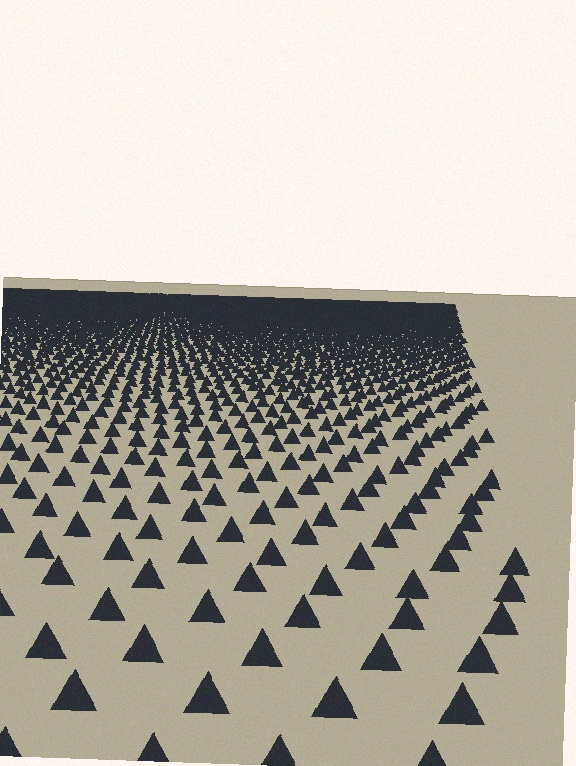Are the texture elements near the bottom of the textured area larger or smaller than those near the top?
Larger. Near the bottom, elements are closer to the viewer and appear at a bigger on-screen size.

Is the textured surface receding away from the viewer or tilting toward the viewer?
The surface is receding away from the viewer. Texture elements get smaller and denser toward the top.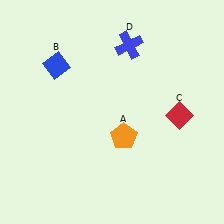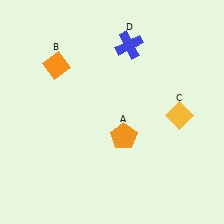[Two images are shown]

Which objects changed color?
B changed from blue to orange. C changed from red to yellow.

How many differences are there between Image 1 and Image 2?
There are 2 differences between the two images.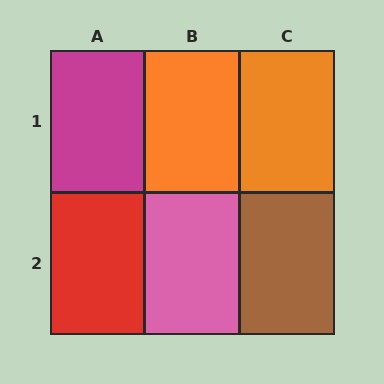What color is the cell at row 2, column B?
Pink.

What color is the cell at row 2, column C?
Brown.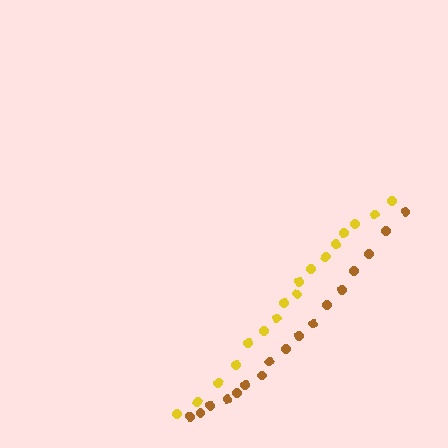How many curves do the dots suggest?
There are 2 distinct paths.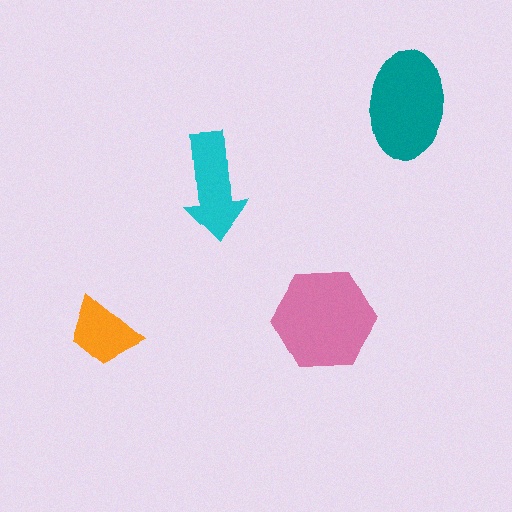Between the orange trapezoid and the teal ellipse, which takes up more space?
The teal ellipse.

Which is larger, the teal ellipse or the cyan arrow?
The teal ellipse.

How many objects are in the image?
There are 4 objects in the image.